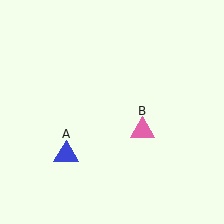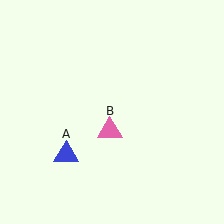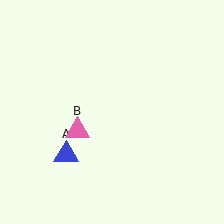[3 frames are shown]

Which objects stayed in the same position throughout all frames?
Blue triangle (object A) remained stationary.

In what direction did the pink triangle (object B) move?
The pink triangle (object B) moved left.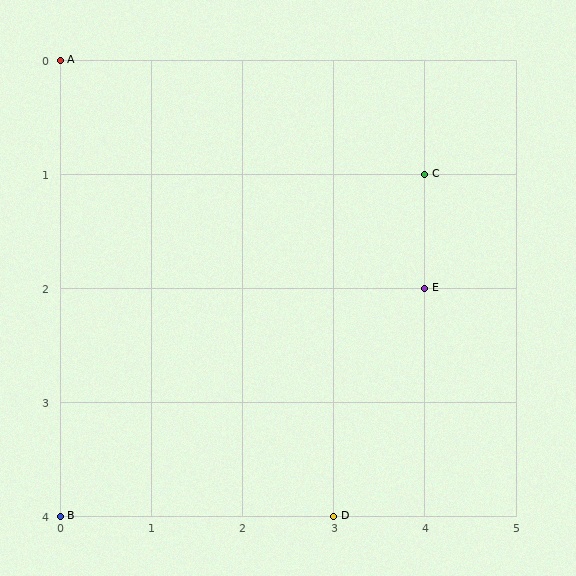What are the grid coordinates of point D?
Point D is at grid coordinates (3, 4).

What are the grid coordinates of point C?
Point C is at grid coordinates (4, 1).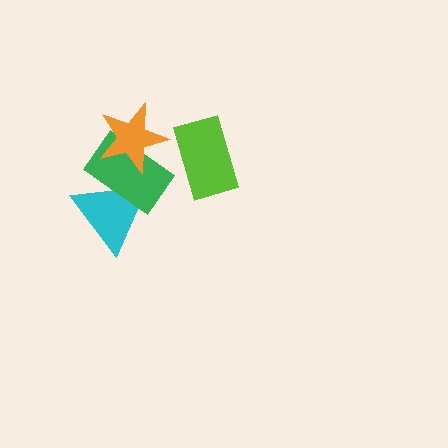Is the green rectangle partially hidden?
Yes, it is partially covered by another shape.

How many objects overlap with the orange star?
1 object overlaps with the orange star.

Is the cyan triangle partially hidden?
Yes, it is partially covered by another shape.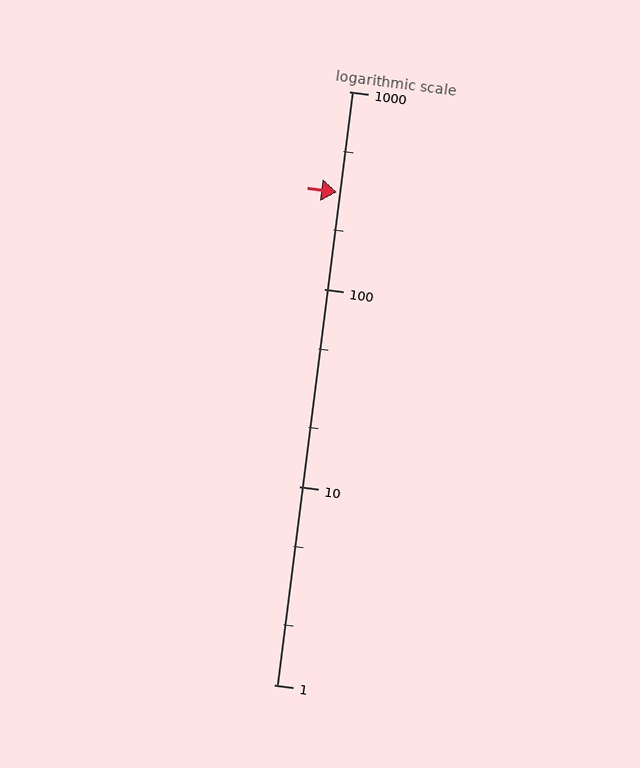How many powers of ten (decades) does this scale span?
The scale spans 3 decades, from 1 to 1000.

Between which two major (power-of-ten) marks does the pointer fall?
The pointer is between 100 and 1000.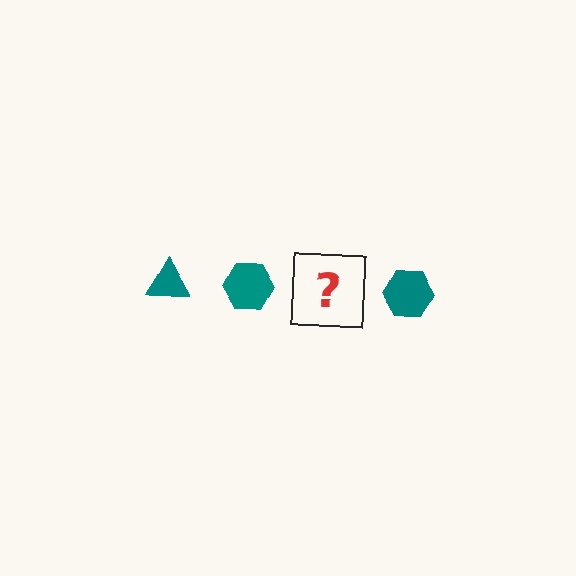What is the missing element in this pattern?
The missing element is a teal triangle.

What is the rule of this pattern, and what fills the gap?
The rule is that the pattern cycles through triangle, hexagon shapes in teal. The gap should be filled with a teal triangle.